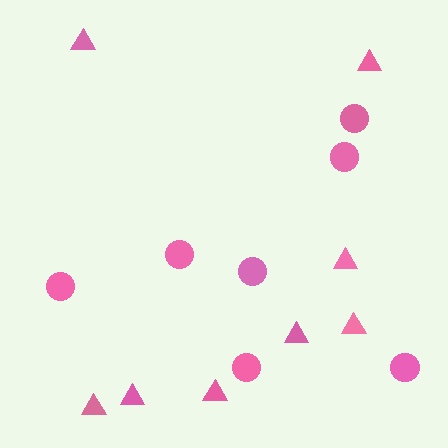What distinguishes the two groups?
There are 2 groups: one group of triangles (8) and one group of circles (7).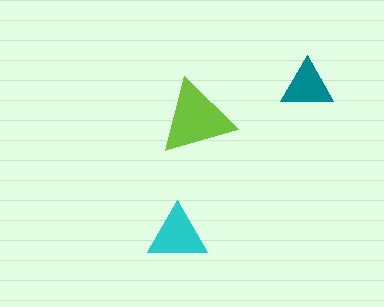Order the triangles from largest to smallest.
the lime one, the cyan one, the teal one.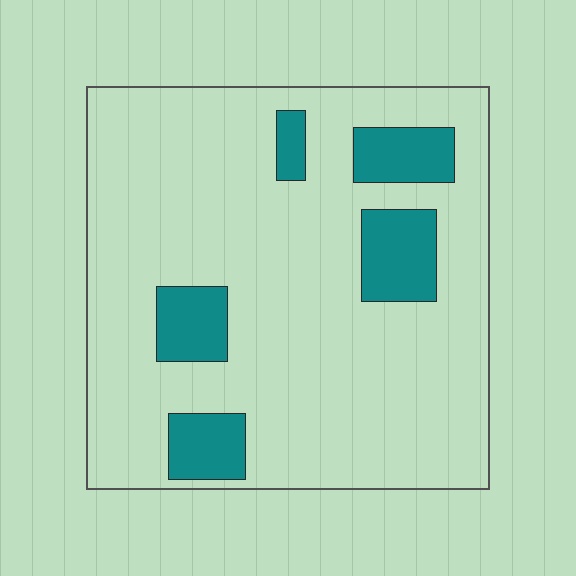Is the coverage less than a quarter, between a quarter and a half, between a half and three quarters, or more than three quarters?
Less than a quarter.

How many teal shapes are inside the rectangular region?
5.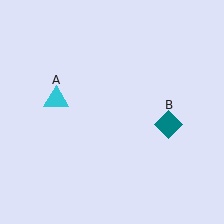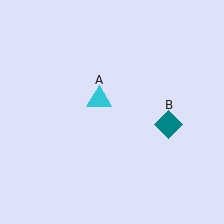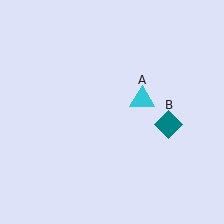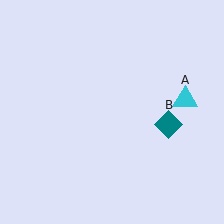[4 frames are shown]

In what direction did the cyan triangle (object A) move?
The cyan triangle (object A) moved right.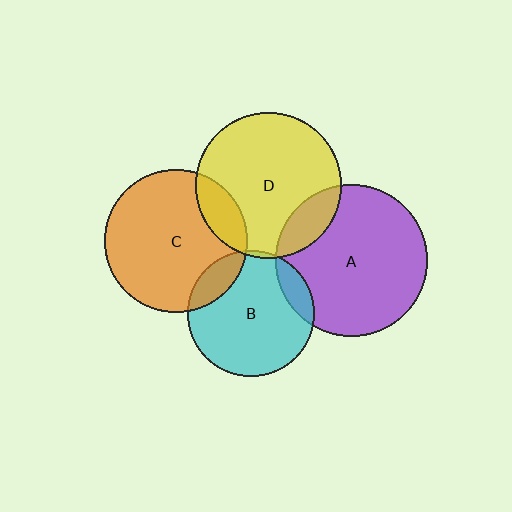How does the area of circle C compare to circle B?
Approximately 1.3 times.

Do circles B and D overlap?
Yes.